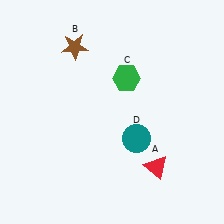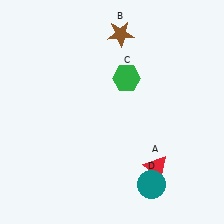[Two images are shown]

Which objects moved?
The objects that moved are: the brown star (B), the teal circle (D).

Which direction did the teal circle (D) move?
The teal circle (D) moved down.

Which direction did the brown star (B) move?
The brown star (B) moved right.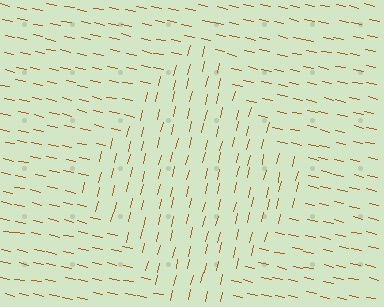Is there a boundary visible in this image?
Yes, there is a texture boundary formed by a change in line orientation.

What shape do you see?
I see a diamond.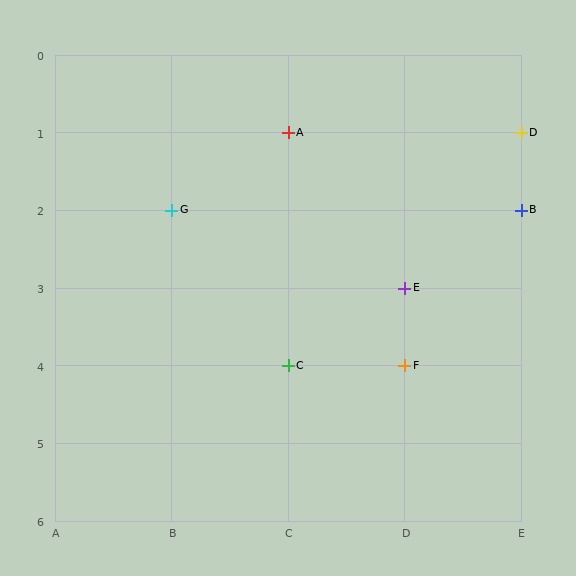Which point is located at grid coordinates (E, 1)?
Point D is at (E, 1).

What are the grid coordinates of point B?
Point B is at grid coordinates (E, 2).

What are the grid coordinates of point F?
Point F is at grid coordinates (D, 4).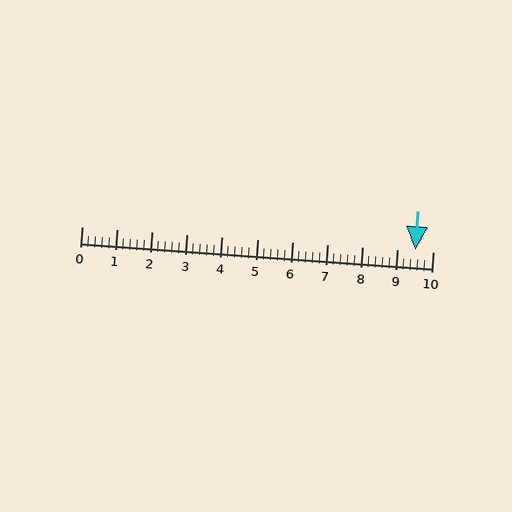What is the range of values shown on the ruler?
The ruler shows values from 0 to 10.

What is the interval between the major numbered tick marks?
The major tick marks are spaced 1 units apart.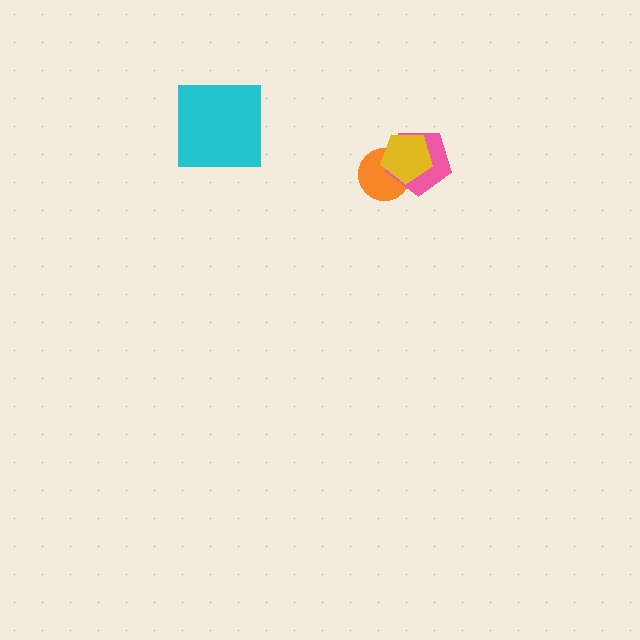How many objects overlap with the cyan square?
0 objects overlap with the cyan square.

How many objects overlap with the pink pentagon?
2 objects overlap with the pink pentagon.